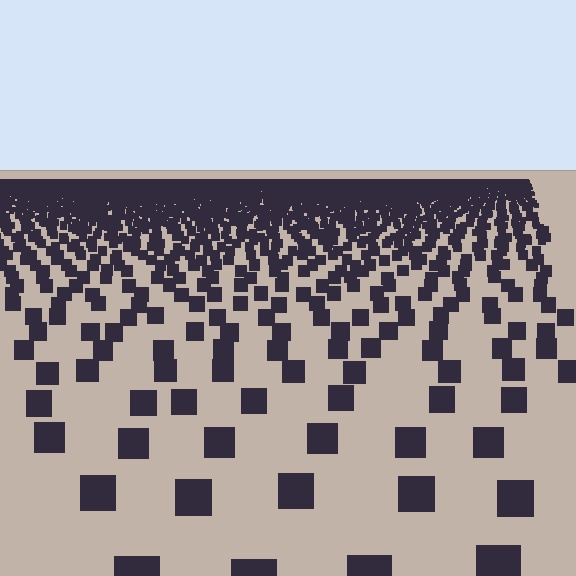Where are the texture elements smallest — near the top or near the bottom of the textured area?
Near the top.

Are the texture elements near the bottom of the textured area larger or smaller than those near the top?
Larger. Near the bottom, elements are closer to the viewer and appear at a bigger on-screen size.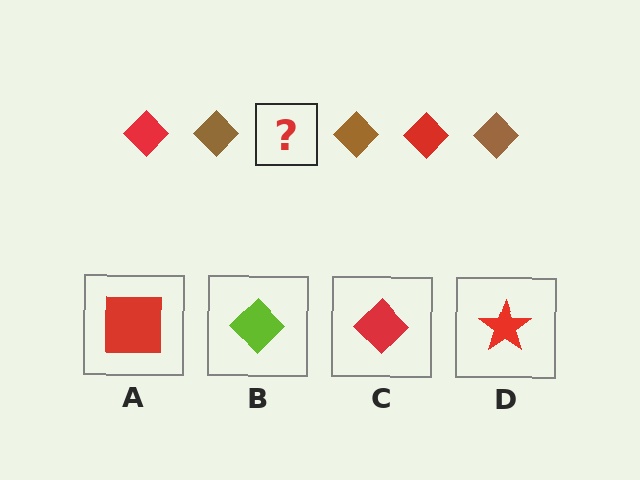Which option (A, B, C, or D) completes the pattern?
C.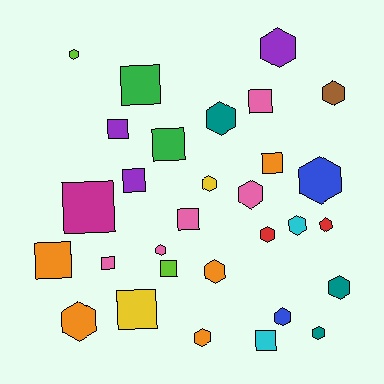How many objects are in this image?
There are 30 objects.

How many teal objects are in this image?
There are 3 teal objects.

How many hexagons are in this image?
There are 17 hexagons.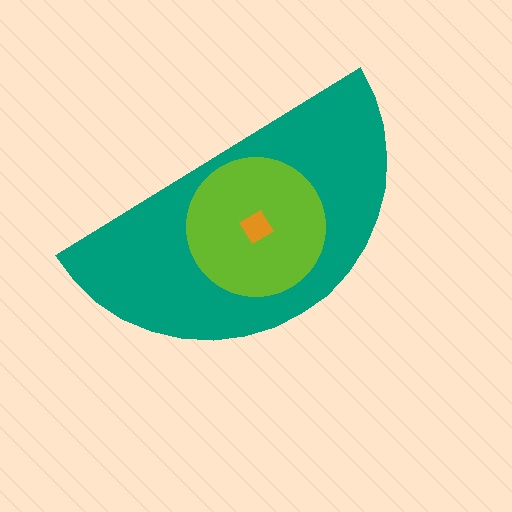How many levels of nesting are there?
3.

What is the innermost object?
The orange diamond.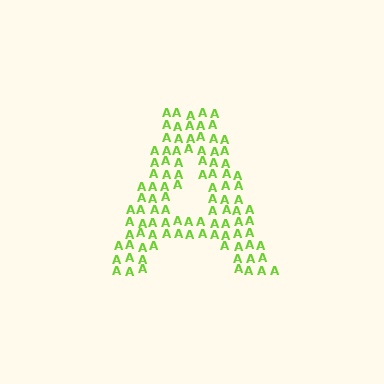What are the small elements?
The small elements are letter A's.